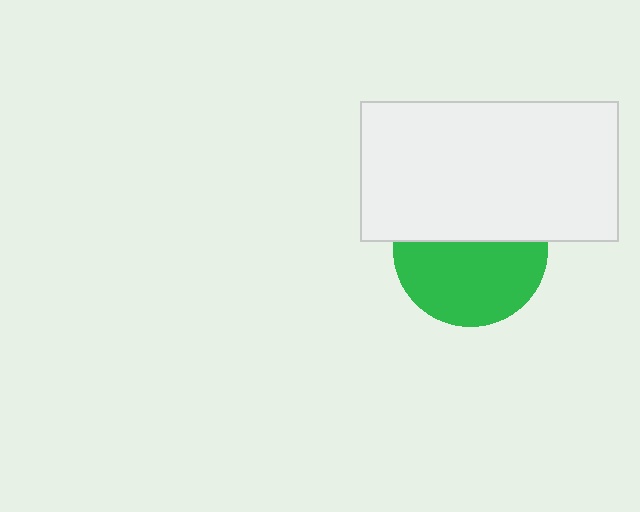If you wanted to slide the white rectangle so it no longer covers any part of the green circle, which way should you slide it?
Slide it up — that is the most direct way to separate the two shapes.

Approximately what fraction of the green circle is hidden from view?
Roughly 43% of the green circle is hidden behind the white rectangle.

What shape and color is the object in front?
The object in front is a white rectangle.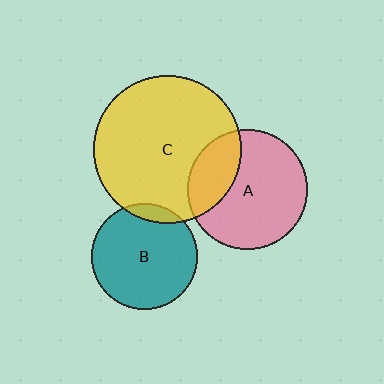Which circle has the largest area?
Circle C (yellow).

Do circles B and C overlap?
Yes.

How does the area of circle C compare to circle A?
Approximately 1.5 times.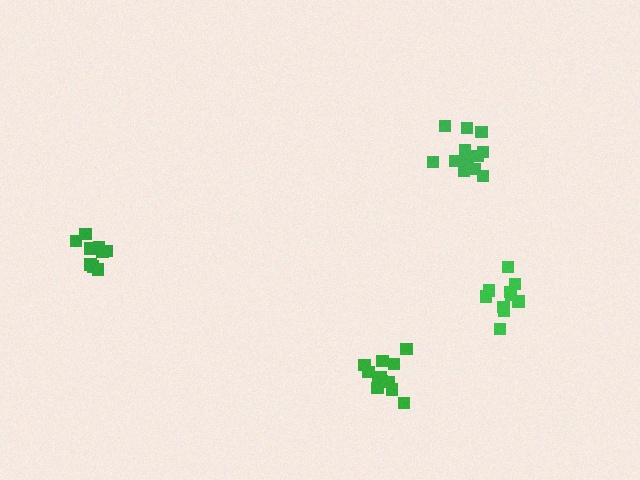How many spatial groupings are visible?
There are 4 spatial groupings.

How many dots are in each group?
Group 1: 11 dots, Group 2: 12 dots, Group 3: 14 dots, Group 4: 9 dots (46 total).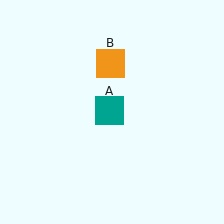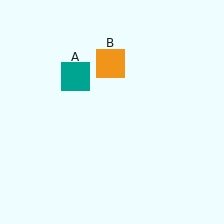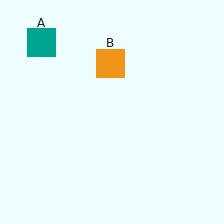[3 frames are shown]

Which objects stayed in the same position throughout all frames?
Orange square (object B) remained stationary.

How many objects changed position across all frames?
1 object changed position: teal square (object A).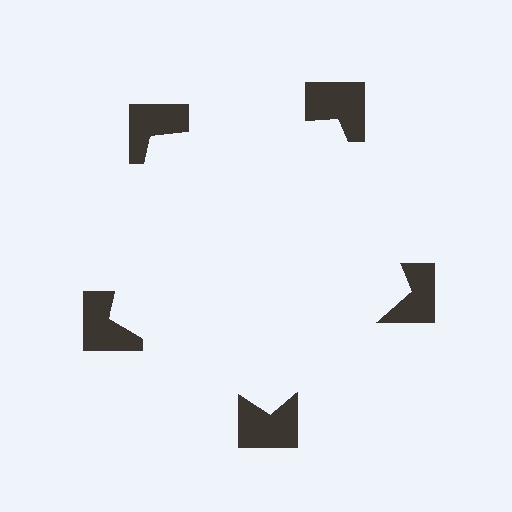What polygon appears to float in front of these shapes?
An illusory pentagon — its edges are inferred from the aligned wedge cuts in the notched squares, not physically drawn.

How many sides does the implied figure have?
5 sides.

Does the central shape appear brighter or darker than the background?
It typically appears slightly brighter than the background, even though no actual brightness change is drawn.